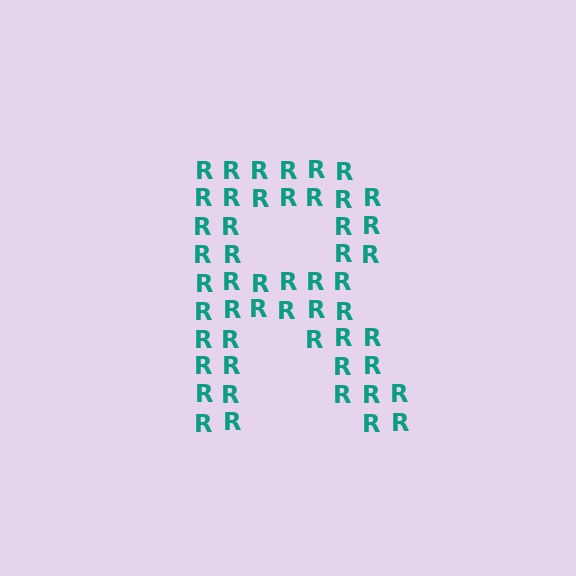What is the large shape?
The large shape is the letter R.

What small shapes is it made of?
It is made of small letter R's.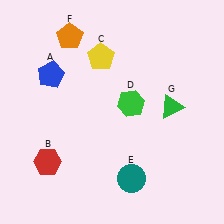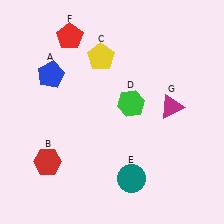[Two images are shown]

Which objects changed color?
F changed from orange to red. G changed from green to magenta.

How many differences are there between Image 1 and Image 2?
There are 2 differences between the two images.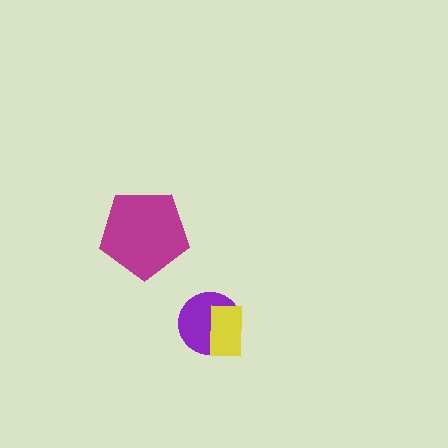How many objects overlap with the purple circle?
1 object overlaps with the purple circle.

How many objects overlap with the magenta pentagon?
0 objects overlap with the magenta pentagon.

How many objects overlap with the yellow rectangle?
1 object overlaps with the yellow rectangle.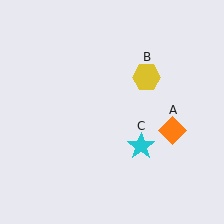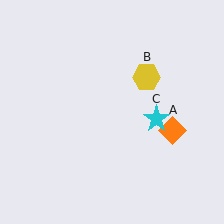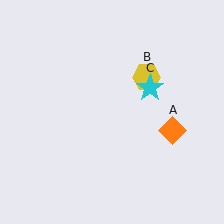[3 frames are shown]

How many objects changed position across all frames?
1 object changed position: cyan star (object C).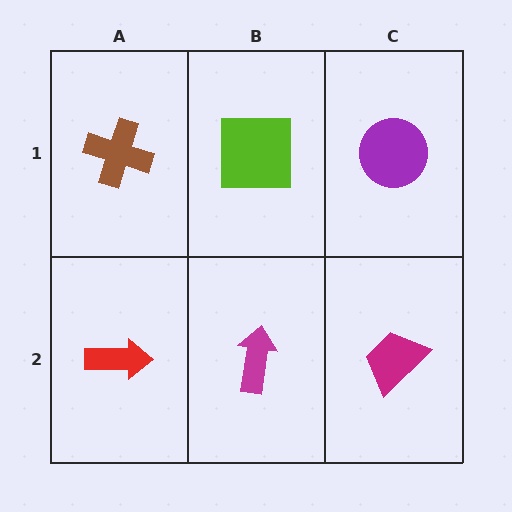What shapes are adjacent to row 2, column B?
A lime square (row 1, column B), a red arrow (row 2, column A), a magenta trapezoid (row 2, column C).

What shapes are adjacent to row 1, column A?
A red arrow (row 2, column A), a lime square (row 1, column B).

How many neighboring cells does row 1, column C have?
2.